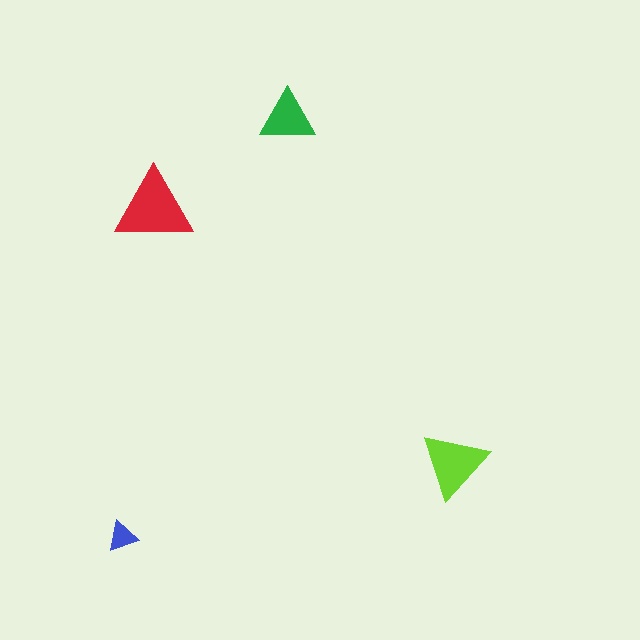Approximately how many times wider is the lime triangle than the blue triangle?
About 2 times wider.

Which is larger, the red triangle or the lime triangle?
The red one.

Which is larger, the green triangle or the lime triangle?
The lime one.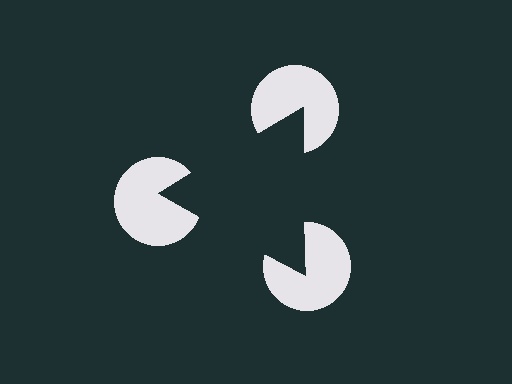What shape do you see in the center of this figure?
An illusory triangle — its edges are inferred from the aligned wedge cuts in the pac-man discs, not physically drawn.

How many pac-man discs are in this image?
There are 3 — one at each vertex of the illusory triangle.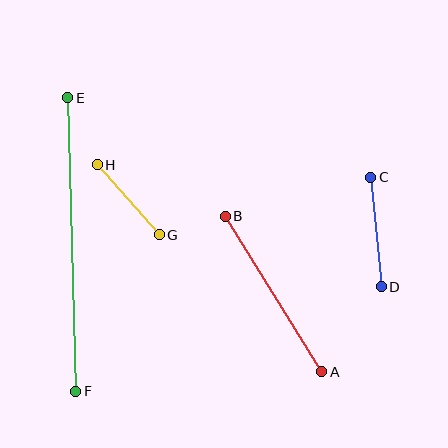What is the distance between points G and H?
The distance is approximately 93 pixels.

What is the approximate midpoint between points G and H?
The midpoint is at approximately (128, 200) pixels.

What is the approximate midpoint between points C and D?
The midpoint is at approximately (376, 232) pixels.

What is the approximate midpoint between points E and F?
The midpoint is at approximately (72, 245) pixels.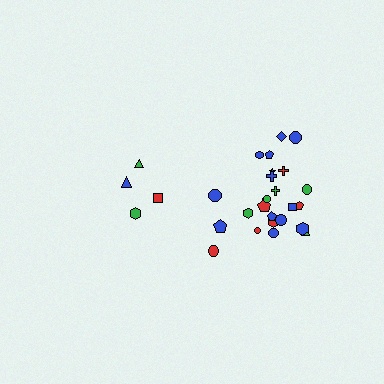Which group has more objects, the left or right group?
The right group.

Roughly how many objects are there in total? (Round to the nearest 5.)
Roughly 30 objects in total.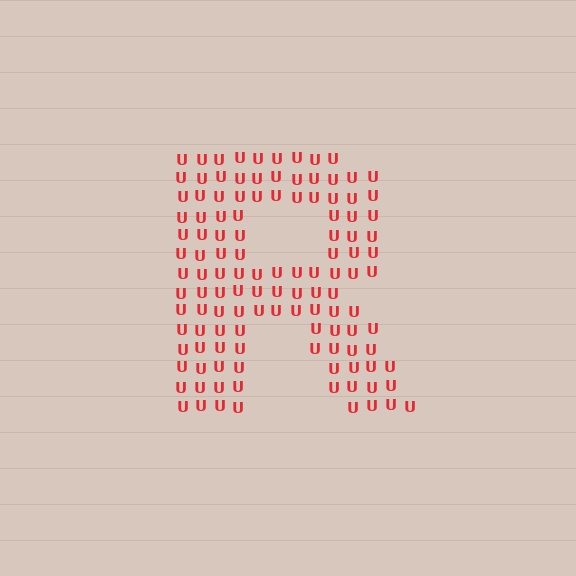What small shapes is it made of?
It is made of small letter U's.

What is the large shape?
The large shape is the letter R.